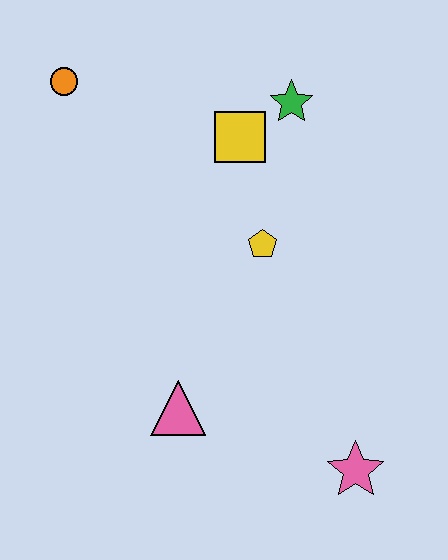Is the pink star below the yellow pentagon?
Yes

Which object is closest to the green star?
The yellow square is closest to the green star.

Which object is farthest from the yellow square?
The pink star is farthest from the yellow square.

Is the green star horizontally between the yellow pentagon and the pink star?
Yes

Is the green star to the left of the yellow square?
No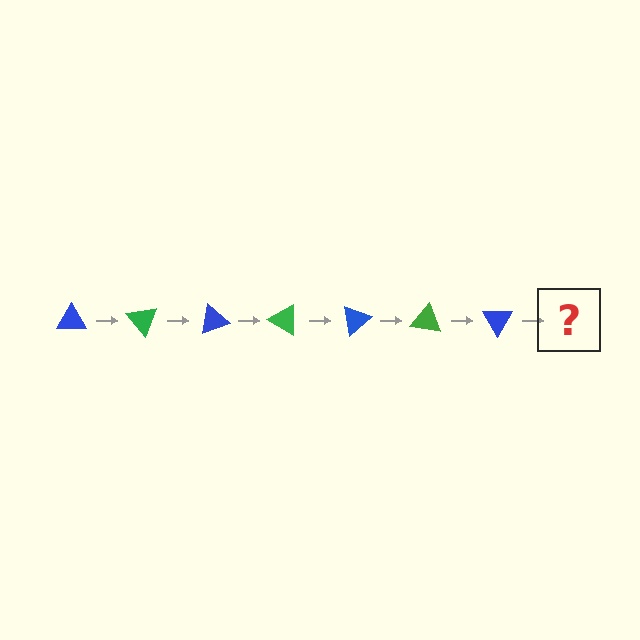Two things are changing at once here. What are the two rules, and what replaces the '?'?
The two rules are that it rotates 50 degrees each step and the color cycles through blue and green. The '?' should be a green triangle, rotated 350 degrees from the start.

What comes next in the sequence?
The next element should be a green triangle, rotated 350 degrees from the start.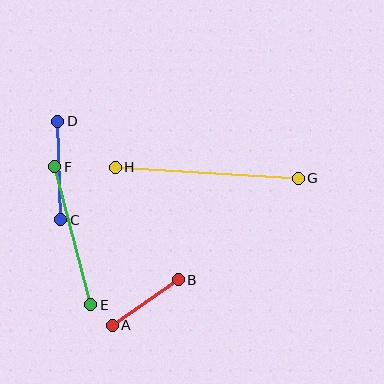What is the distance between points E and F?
The distance is approximately 143 pixels.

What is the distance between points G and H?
The distance is approximately 184 pixels.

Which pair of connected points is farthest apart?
Points G and H are farthest apart.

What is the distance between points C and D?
The distance is approximately 98 pixels.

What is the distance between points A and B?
The distance is approximately 80 pixels.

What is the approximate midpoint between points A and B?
The midpoint is at approximately (145, 302) pixels.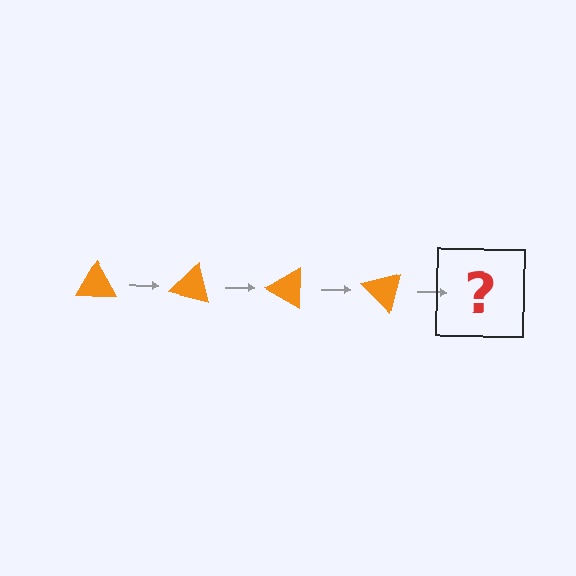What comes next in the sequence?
The next element should be an orange triangle rotated 60 degrees.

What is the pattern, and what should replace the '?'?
The pattern is that the triangle rotates 15 degrees each step. The '?' should be an orange triangle rotated 60 degrees.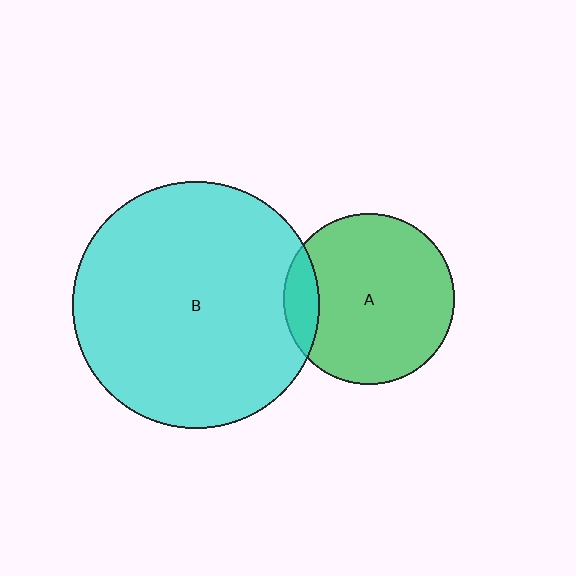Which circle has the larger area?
Circle B (cyan).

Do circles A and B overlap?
Yes.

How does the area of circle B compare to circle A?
Approximately 2.1 times.